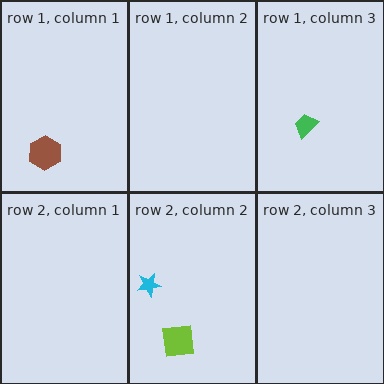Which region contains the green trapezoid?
The row 1, column 3 region.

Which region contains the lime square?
The row 2, column 2 region.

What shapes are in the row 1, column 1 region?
The brown hexagon.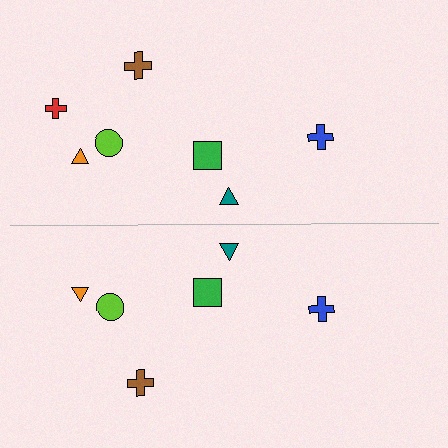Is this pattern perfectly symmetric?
No, the pattern is not perfectly symmetric. A red cross is missing from the bottom side.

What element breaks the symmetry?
A red cross is missing from the bottom side.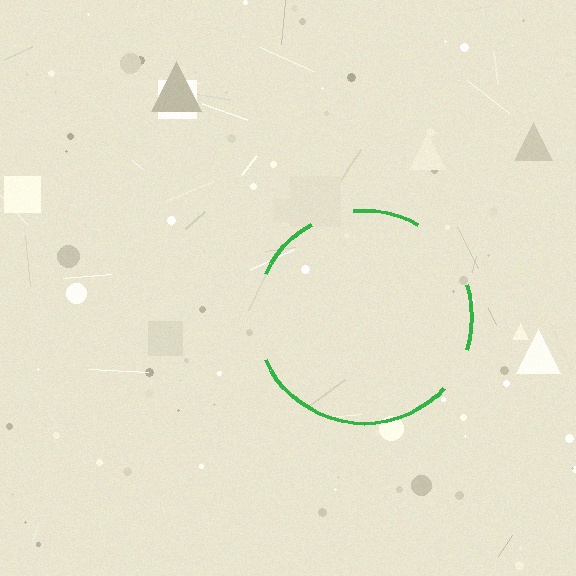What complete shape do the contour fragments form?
The contour fragments form a circle.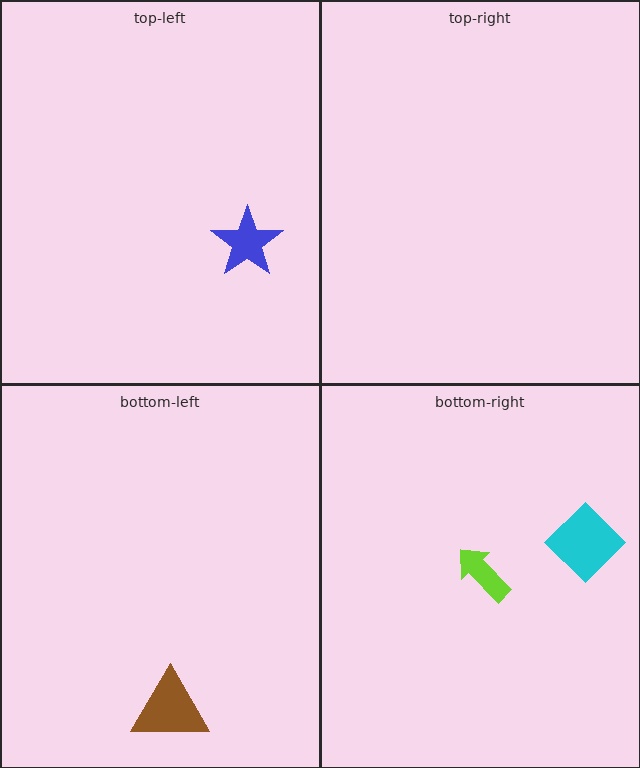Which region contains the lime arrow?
The bottom-right region.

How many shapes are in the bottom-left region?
1.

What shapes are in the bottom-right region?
The cyan diamond, the lime arrow.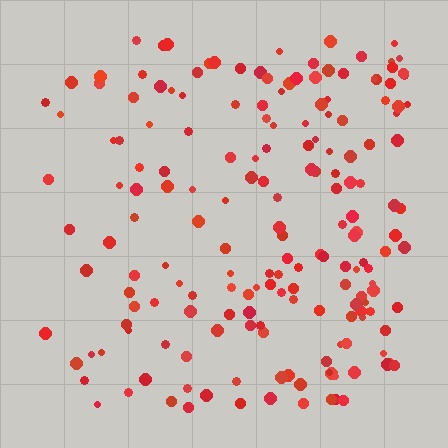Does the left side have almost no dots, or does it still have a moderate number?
Still a moderate number, just noticeably fewer than the right.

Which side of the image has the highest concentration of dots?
The right.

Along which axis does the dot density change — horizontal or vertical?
Horizontal.